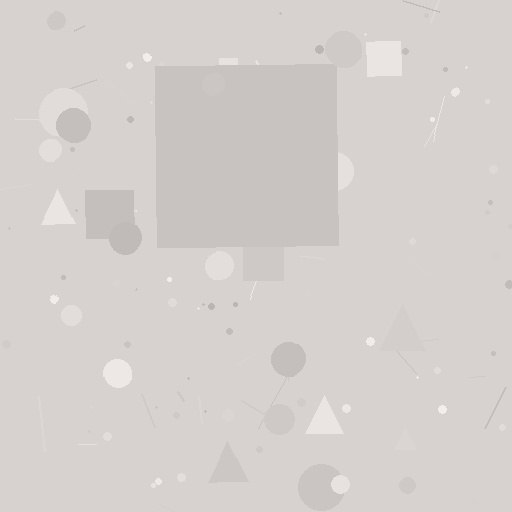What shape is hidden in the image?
A square is hidden in the image.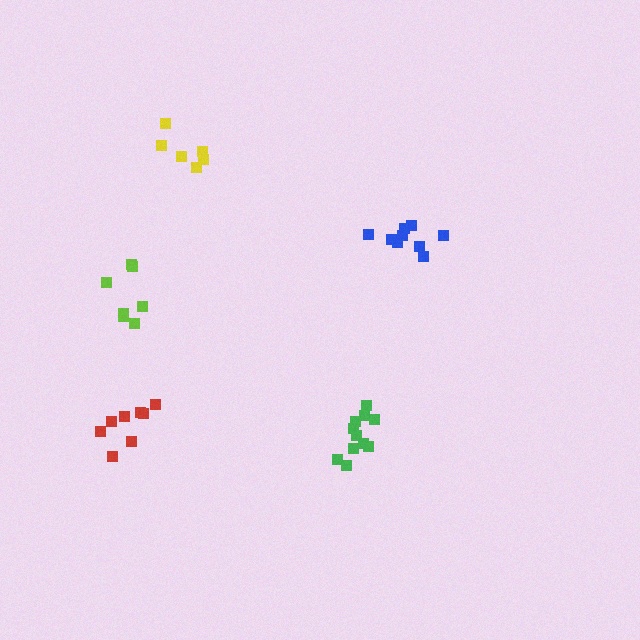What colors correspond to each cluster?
The clusters are colored: lime, red, blue, green, yellow.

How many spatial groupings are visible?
There are 5 spatial groupings.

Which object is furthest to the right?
The blue cluster is rightmost.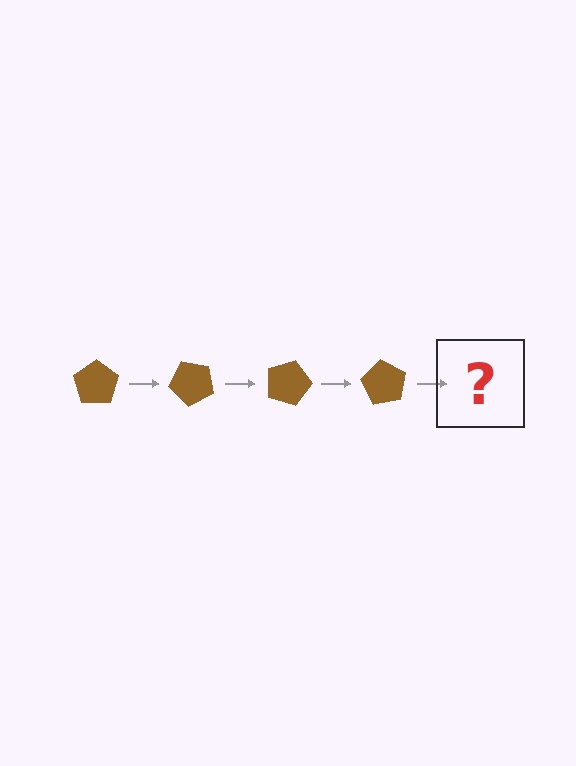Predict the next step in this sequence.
The next step is a brown pentagon rotated 180 degrees.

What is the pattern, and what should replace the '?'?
The pattern is that the pentagon rotates 45 degrees each step. The '?' should be a brown pentagon rotated 180 degrees.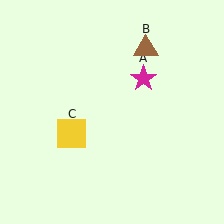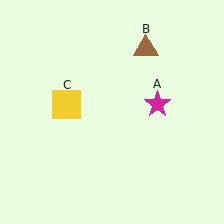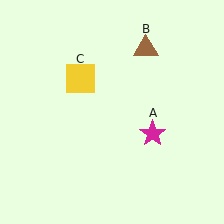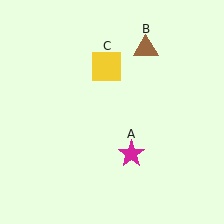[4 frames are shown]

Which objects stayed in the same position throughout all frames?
Brown triangle (object B) remained stationary.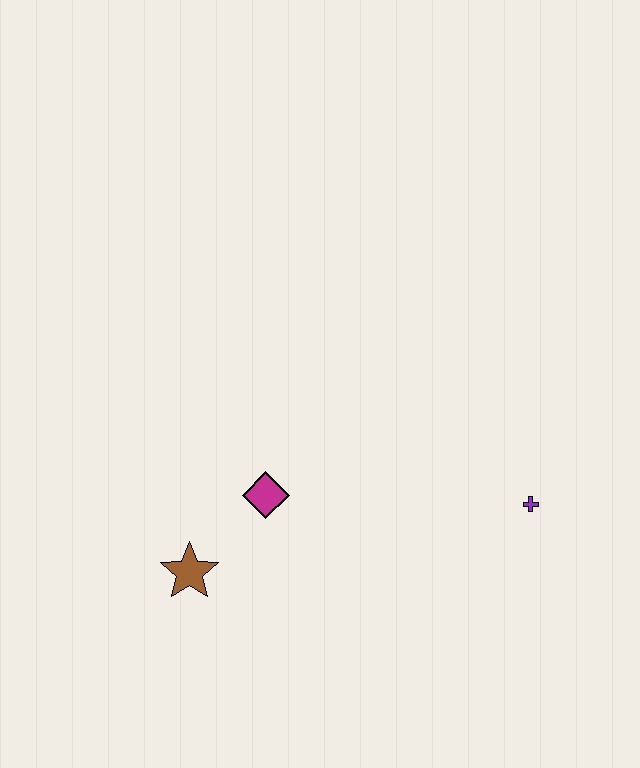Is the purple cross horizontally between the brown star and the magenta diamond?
No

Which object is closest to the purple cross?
The magenta diamond is closest to the purple cross.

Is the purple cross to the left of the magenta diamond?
No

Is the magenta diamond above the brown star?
Yes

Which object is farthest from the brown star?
The purple cross is farthest from the brown star.